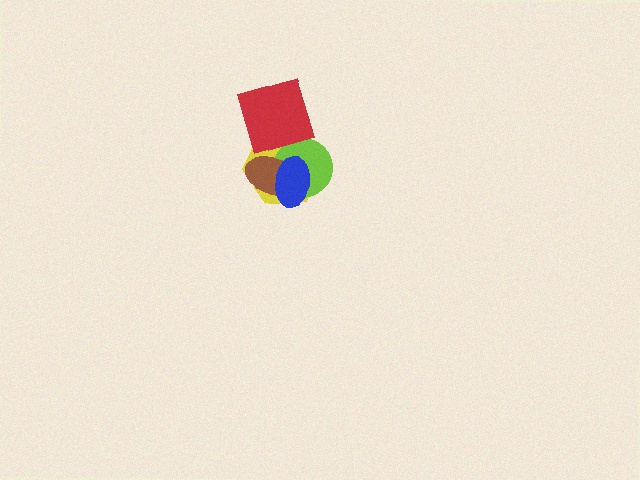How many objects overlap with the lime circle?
3 objects overlap with the lime circle.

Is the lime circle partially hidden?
Yes, it is partially covered by another shape.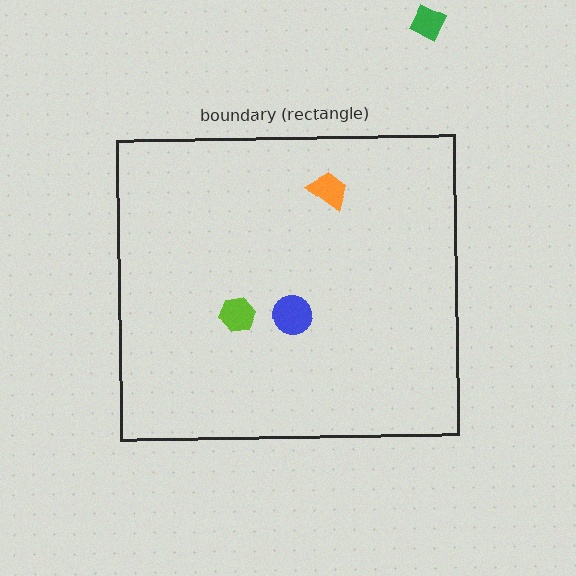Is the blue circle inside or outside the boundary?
Inside.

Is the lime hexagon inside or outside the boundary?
Inside.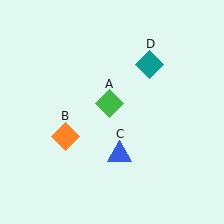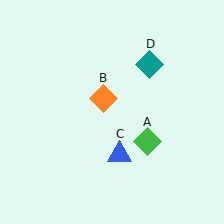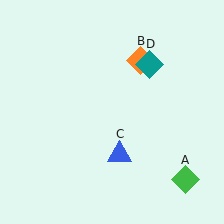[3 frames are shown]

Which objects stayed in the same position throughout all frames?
Blue triangle (object C) and teal diamond (object D) remained stationary.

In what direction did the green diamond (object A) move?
The green diamond (object A) moved down and to the right.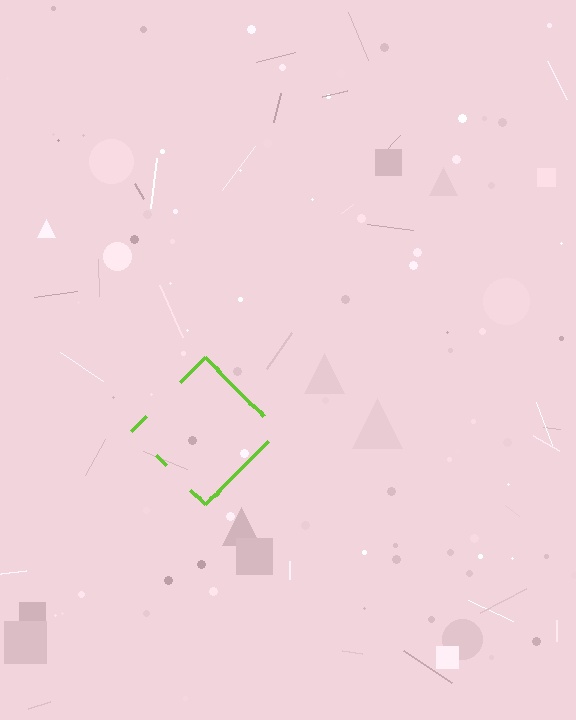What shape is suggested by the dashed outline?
The dashed outline suggests a diamond.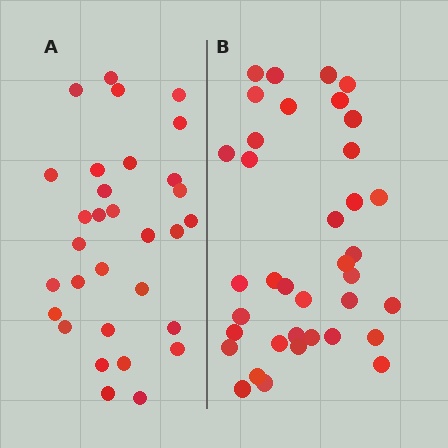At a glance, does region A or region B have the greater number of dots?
Region B (the right region) has more dots.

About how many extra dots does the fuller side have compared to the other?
Region B has about 6 more dots than region A.